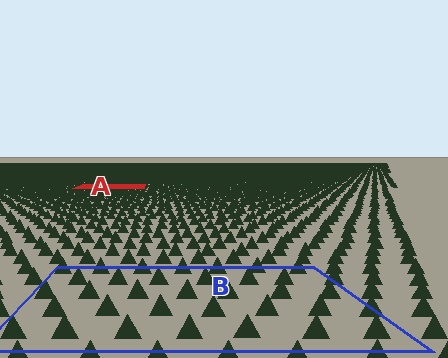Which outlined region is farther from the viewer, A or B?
Region A is farther from the viewer — the texture elements inside it appear smaller and more densely packed.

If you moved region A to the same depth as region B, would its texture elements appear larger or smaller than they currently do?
They would appear larger. At a closer depth, the same texture elements are projected at a bigger on-screen size.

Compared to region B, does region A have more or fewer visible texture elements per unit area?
Region A has more texture elements per unit area — they are packed more densely because it is farther away.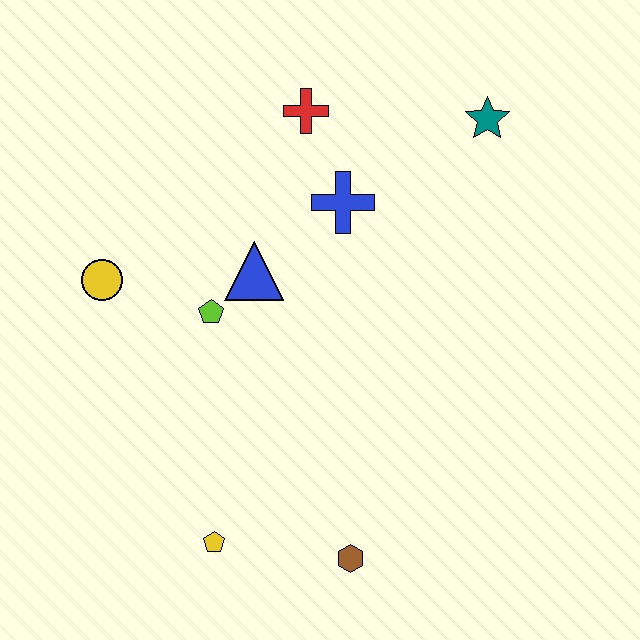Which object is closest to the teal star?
The blue cross is closest to the teal star.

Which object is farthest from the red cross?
The brown hexagon is farthest from the red cross.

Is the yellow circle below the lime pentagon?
No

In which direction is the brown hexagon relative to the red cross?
The brown hexagon is below the red cross.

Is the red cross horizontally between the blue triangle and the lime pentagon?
No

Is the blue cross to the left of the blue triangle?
No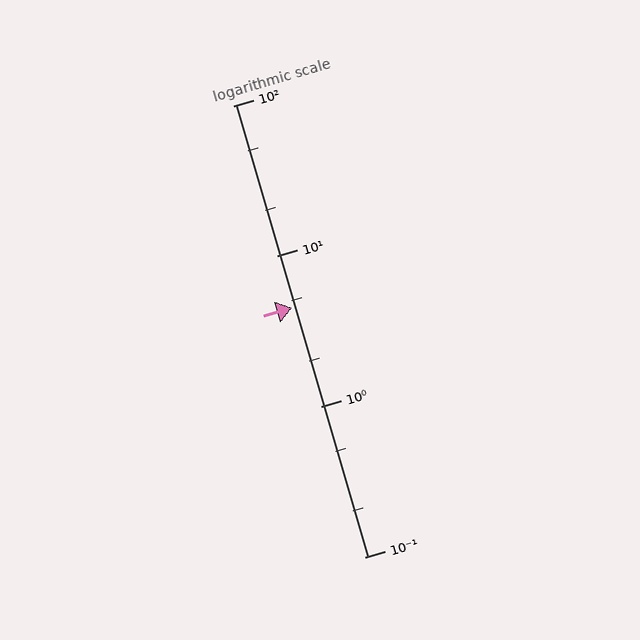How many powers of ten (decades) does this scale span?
The scale spans 3 decades, from 0.1 to 100.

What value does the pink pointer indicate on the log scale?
The pointer indicates approximately 4.5.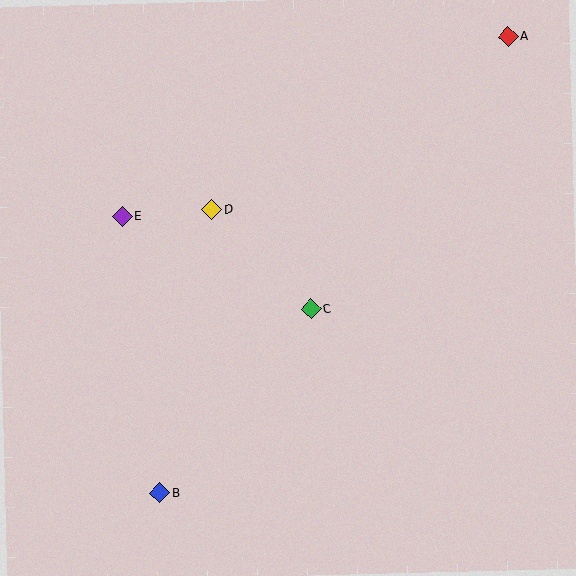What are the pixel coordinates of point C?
Point C is at (311, 309).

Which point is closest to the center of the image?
Point C at (311, 309) is closest to the center.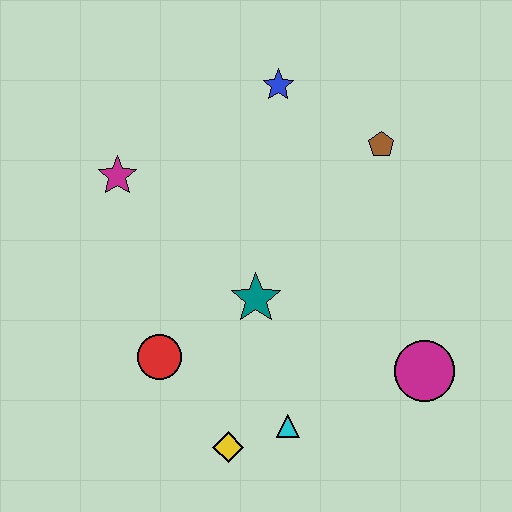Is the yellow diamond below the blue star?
Yes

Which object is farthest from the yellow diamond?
The blue star is farthest from the yellow diamond.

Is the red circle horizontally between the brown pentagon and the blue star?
No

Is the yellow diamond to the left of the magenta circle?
Yes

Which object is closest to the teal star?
The red circle is closest to the teal star.